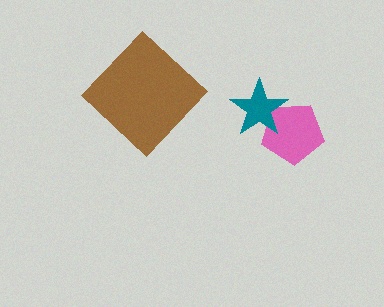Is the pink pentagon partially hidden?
Yes, it is partially covered by another shape.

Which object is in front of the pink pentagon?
The teal star is in front of the pink pentagon.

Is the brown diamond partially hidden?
No, no other shape covers it.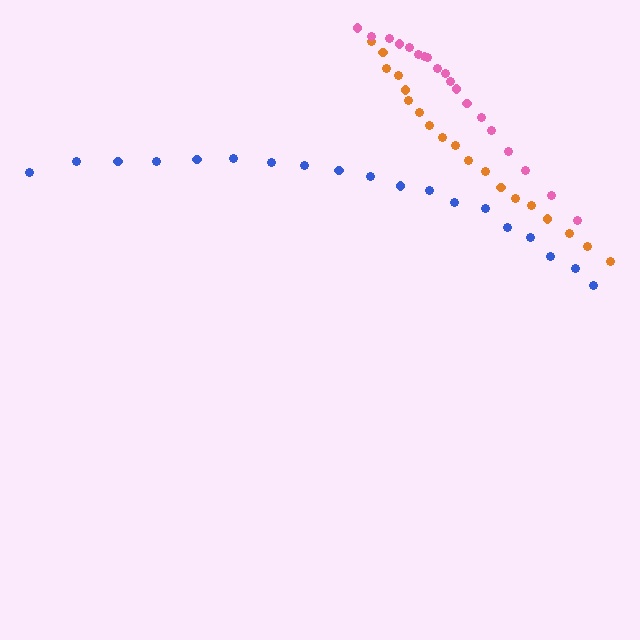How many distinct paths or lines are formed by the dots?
There are 3 distinct paths.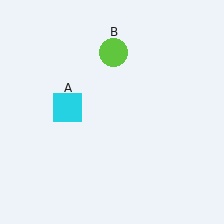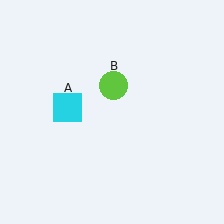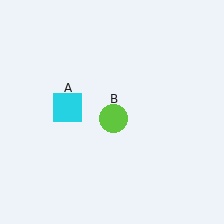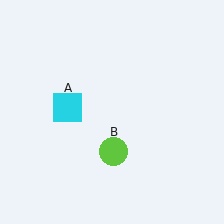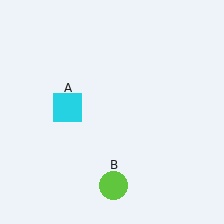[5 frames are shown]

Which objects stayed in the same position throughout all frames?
Cyan square (object A) remained stationary.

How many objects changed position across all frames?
1 object changed position: lime circle (object B).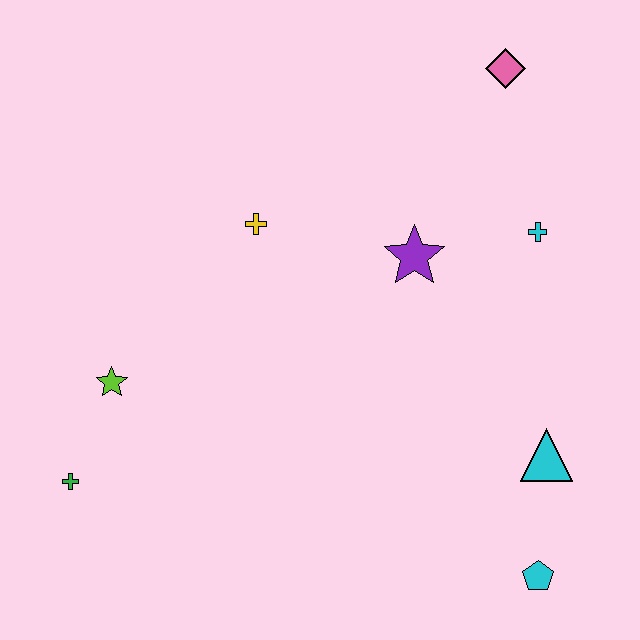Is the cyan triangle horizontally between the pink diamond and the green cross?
No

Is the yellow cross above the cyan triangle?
Yes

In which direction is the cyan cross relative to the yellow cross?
The cyan cross is to the right of the yellow cross.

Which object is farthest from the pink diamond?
The green cross is farthest from the pink diamond.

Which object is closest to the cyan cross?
The purple star is closest to the cyan cross.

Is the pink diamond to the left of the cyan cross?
Yes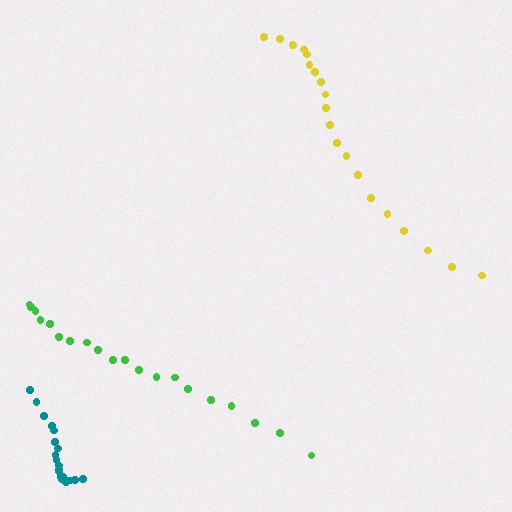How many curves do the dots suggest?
There are 3 distinct paths.